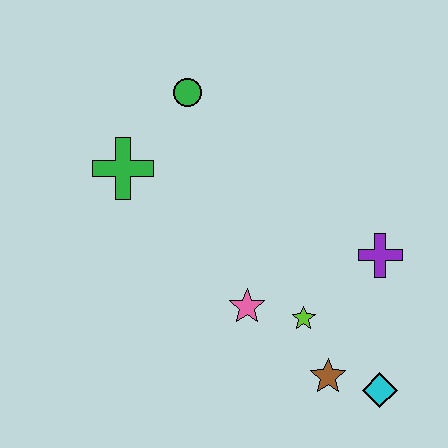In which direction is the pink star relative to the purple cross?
The pink star is to the left of the purple cross.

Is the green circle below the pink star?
No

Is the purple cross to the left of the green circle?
No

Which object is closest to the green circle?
The green cross is closest to the green circle.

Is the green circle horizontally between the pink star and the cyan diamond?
No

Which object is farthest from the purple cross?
The green cross is farthest from the purple cross.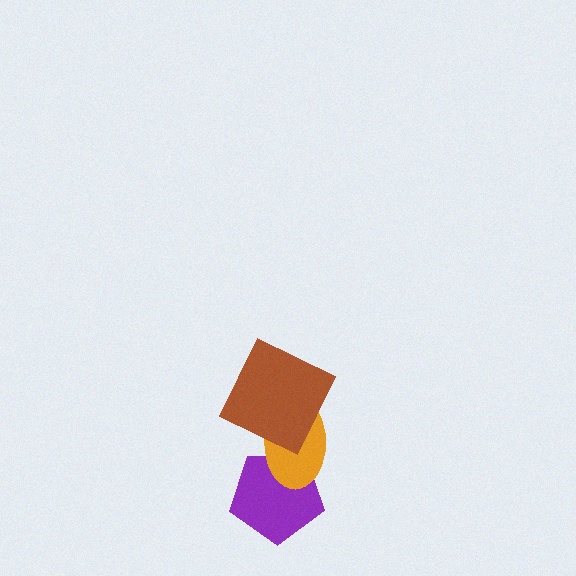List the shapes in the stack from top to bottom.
From top to bottom: the brown square, the orange ellipse, the purple pentagon.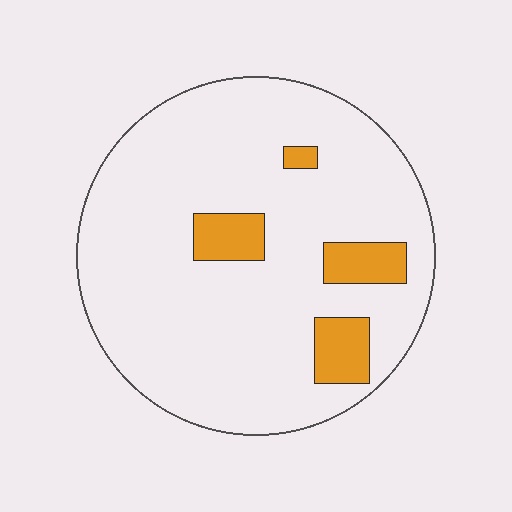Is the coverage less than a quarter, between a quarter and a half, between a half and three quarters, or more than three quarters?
Less than a quarter.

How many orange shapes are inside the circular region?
4.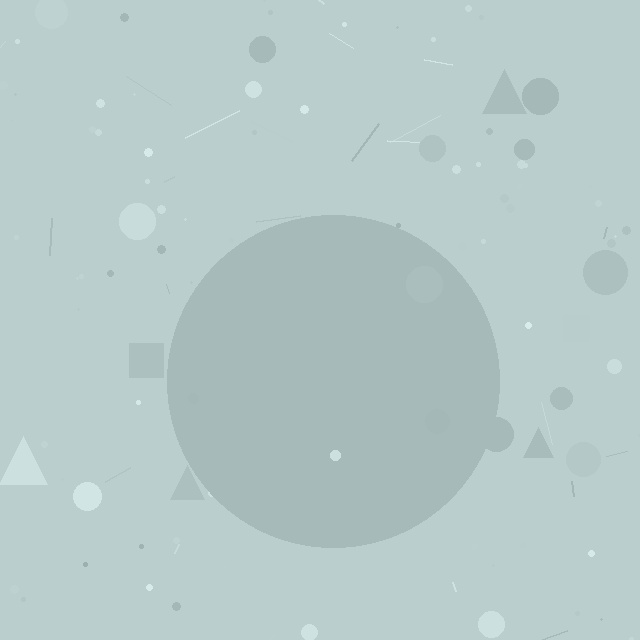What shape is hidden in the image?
A circle is hidden in the image.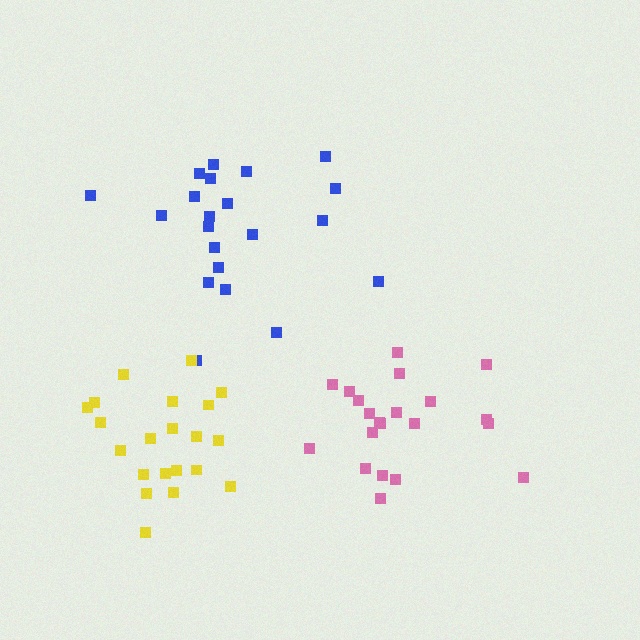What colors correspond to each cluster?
The clusters are colored: blue, pink, yellow.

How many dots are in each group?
Group 1: 21 dots, Group 2: 21 dots, Group 3: 21 dots (63 total).